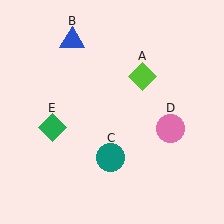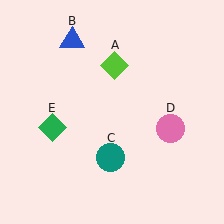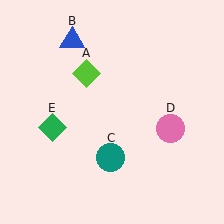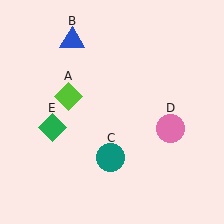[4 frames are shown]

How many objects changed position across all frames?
1 object changed position: lime diamond (object A).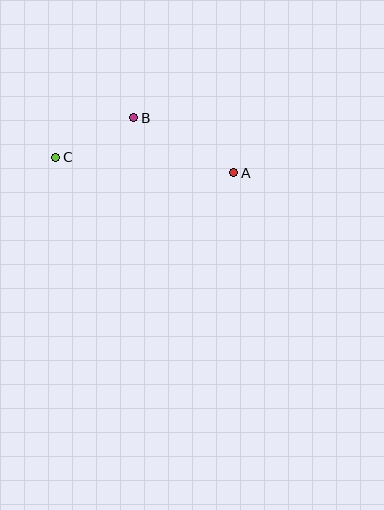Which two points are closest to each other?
Points B and C are closest to each other.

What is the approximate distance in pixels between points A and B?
The distance between A and B is approximately 114 pixels.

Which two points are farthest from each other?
Points A and C are farthest from each other.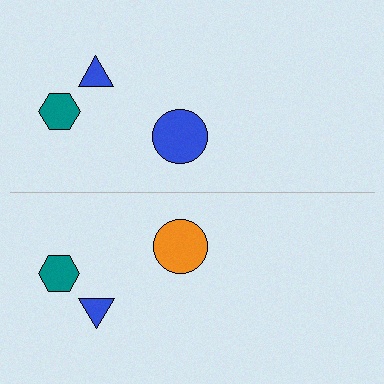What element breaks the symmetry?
The orange circle on the bottom side breaks the symmetry — its mirror counterpart is blue.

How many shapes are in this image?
There are 6 shapes in this image.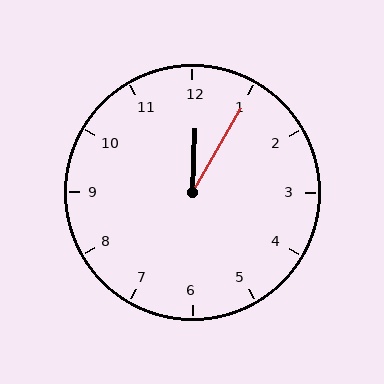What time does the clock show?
12:05.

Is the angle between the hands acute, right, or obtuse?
It is acute.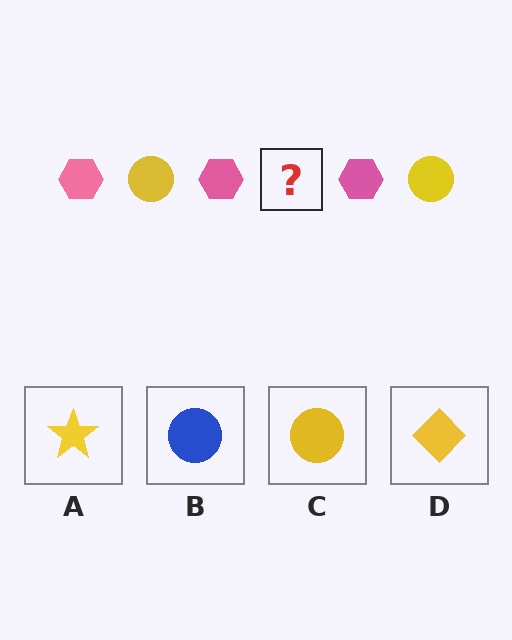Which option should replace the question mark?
Option C.